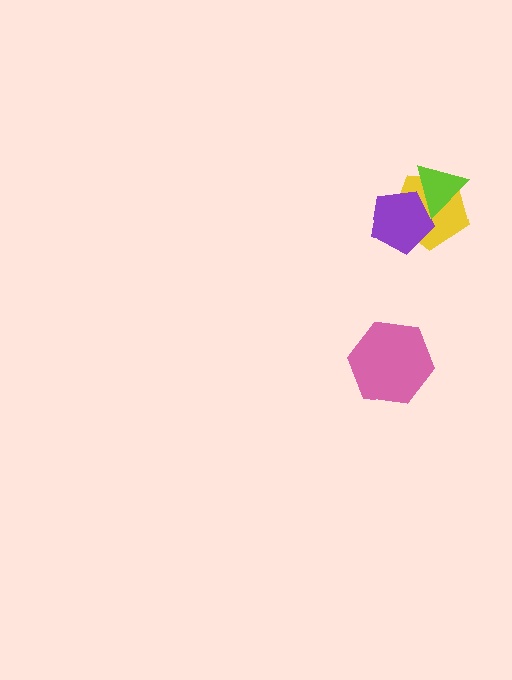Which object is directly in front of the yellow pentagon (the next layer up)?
The purple pentagon is directly in front of the yellow pentagon.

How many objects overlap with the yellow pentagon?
2 objects overlap with the yellow pentagon.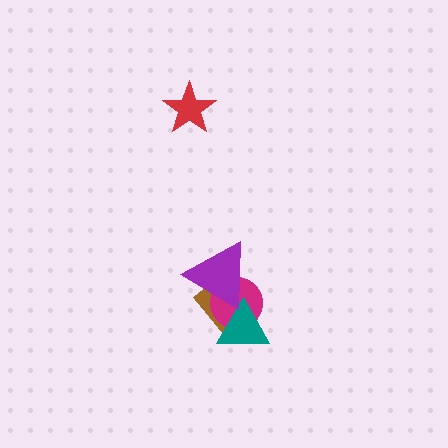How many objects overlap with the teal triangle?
3 objects overlap with the teal triangle.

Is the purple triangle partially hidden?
No, no other shape covers it.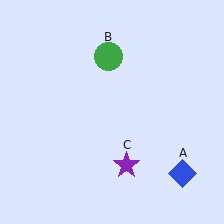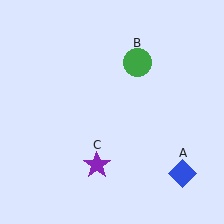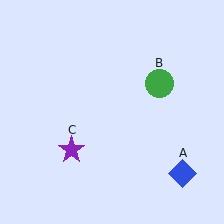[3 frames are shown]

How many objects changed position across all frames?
2 objects changed position: green circle (object B), purple star (object C).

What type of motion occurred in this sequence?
The green circle (object B), purple star (object C) rotated clockwise around the center of the scene.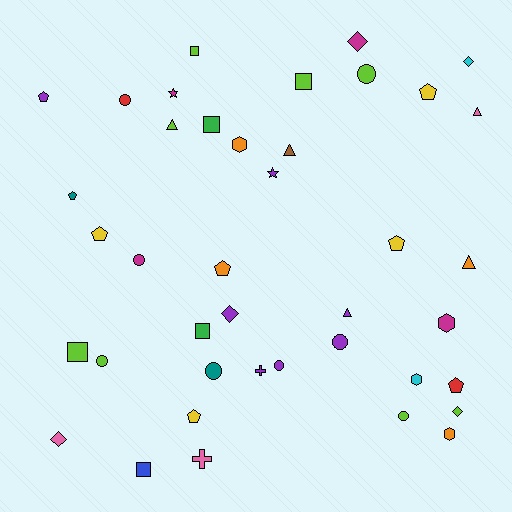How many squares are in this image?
There are 6 squares.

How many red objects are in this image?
There are 2 red objects.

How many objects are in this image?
There are 40 objects.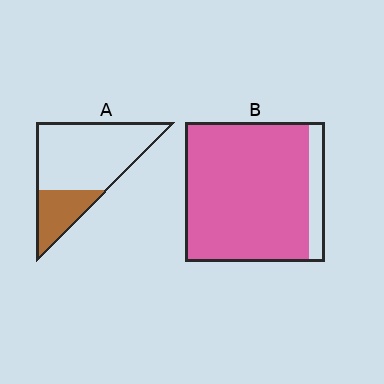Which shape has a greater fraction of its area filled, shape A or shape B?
Shape B.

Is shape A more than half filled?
No.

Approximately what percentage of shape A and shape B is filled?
A is approximately 25% and B is approximately 90%.